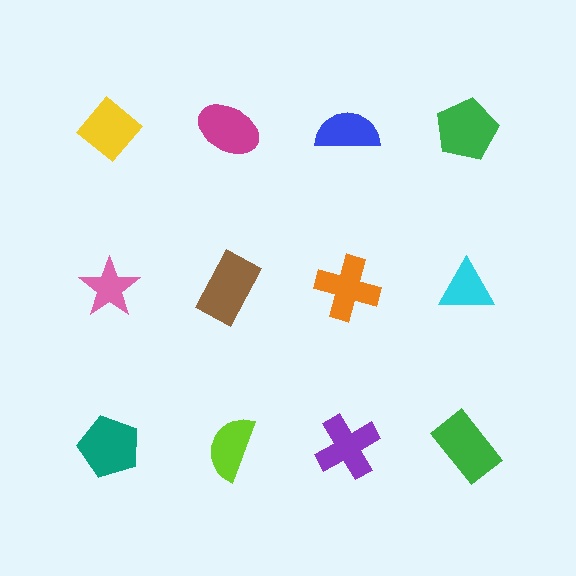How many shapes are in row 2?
4 shapes.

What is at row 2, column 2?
A brown rectangle.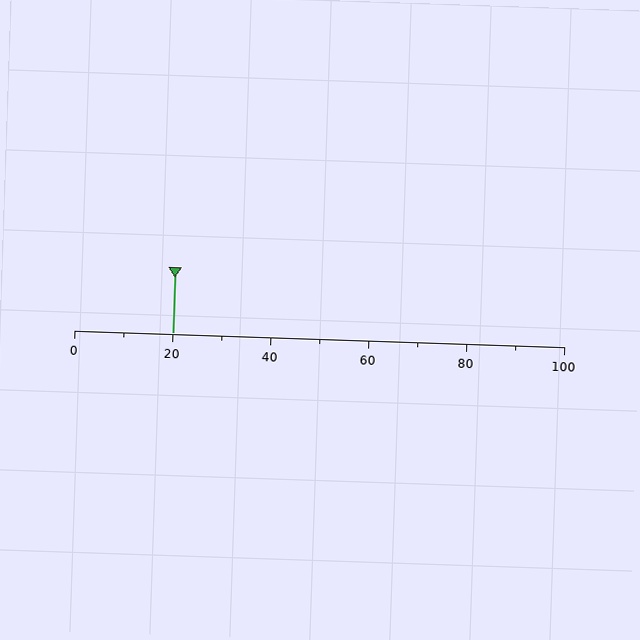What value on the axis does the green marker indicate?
The marker indicates approximately 20.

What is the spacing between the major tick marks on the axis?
The major ticks are spaced 20 apart.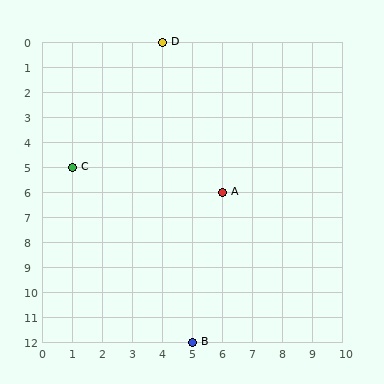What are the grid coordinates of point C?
Point C is at grid coordinates (1, 5).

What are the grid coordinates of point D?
Point D is at grid coordinates (4, 0).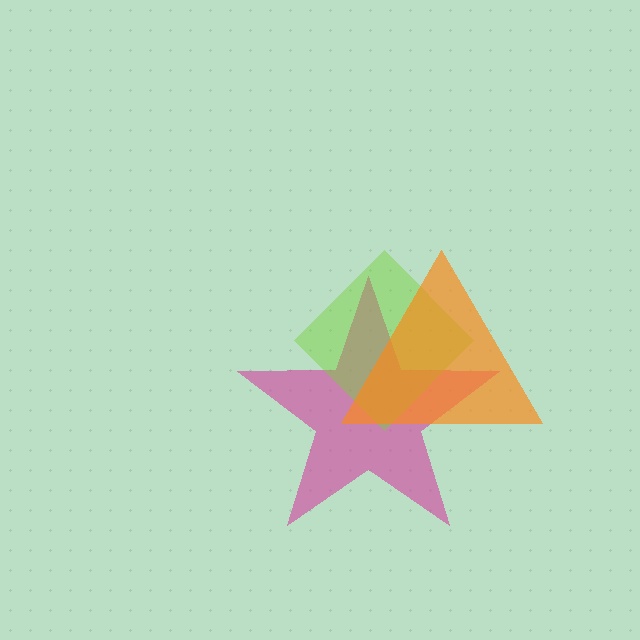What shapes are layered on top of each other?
The layered shapes are: a magenta star, a lime diamond, an orange triangle.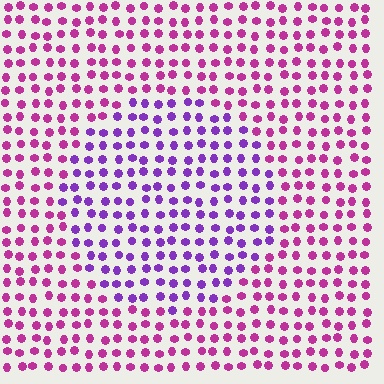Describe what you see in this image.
The image is filled with small magenta elements in a uniform arrangement. A circle-shaped region is visible where the elements are tinted to a slightly different hue, forming a subtle color boundary.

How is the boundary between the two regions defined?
The boundary is defined purely by a slight shift in hue (about 40 degrees). Spacing, size, and orientation are identical on both sides.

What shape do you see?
I see a circle.